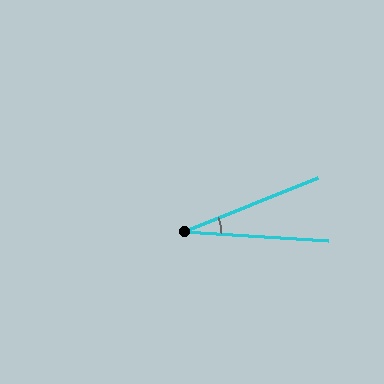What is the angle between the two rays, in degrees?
Approximately 26 degrees.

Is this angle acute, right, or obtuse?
It is acute.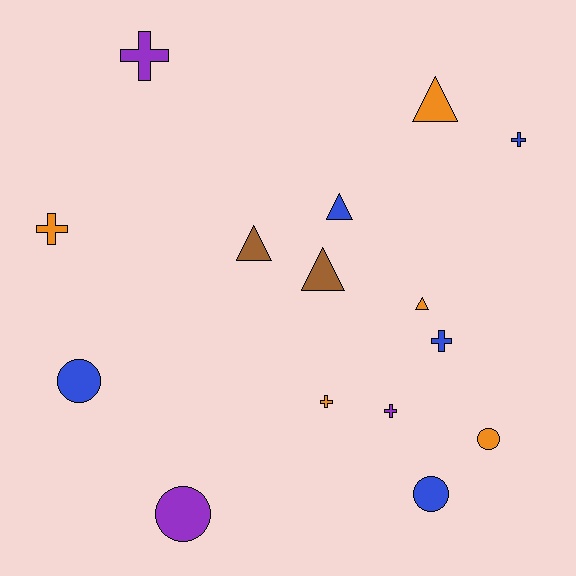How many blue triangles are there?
There is 1 blue triangle.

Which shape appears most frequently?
Cross, with 6 objects.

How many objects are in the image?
There are 15 objects.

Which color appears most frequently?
Orange, with 5 objects.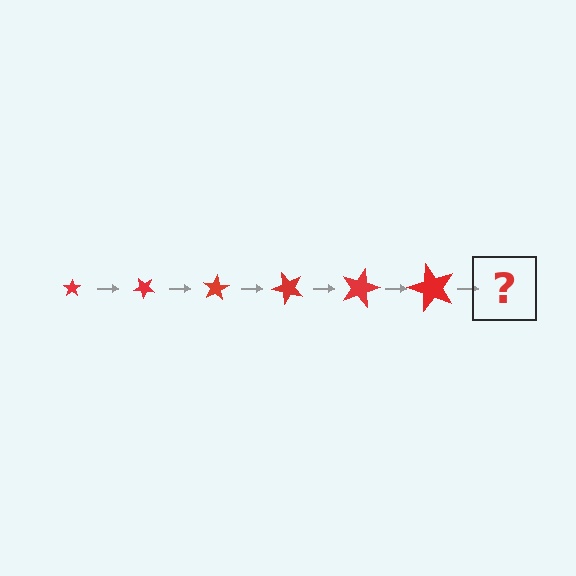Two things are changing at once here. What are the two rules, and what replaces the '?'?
The two rules are that the star grows larger each step and it rotates 40 degrees each step. The '?' should be a star, larger than the previous one and rotated 240 degrees from the start.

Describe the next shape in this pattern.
It should be a star, larger than the previous one and rotated 240 degrees from the start.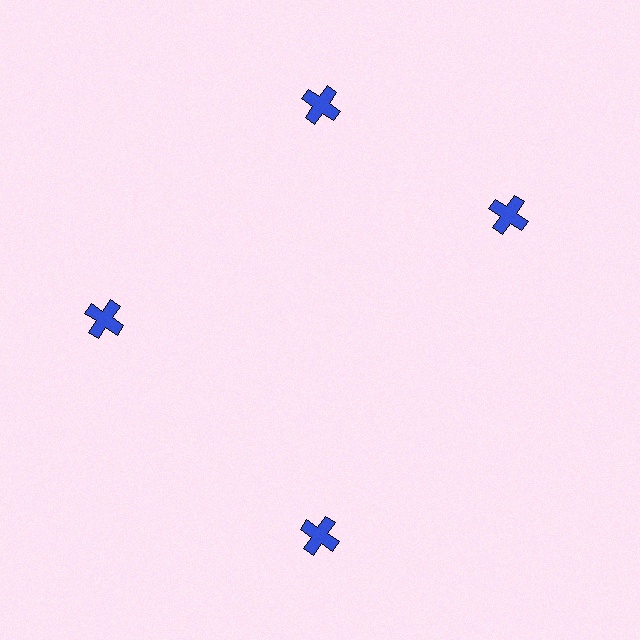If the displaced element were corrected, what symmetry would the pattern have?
It would have 4-fold rotational symmetry — the pattern would map onto itself every 90 degrees.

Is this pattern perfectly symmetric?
No. The 4 blue crosses are arranged in a ring, but one element near the 3 o'clock position is rotated out of alignment along the ring, breaking the 4-fold rotational symmetry.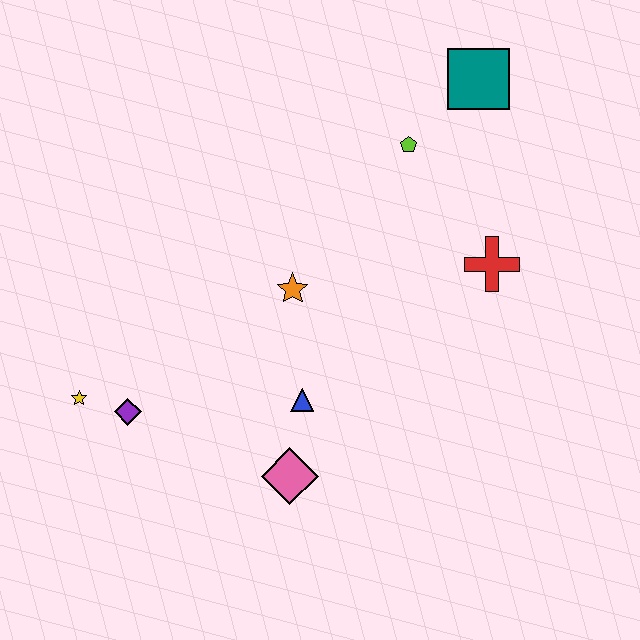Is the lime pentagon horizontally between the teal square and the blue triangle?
Yes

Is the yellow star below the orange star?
Yes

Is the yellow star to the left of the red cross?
Yes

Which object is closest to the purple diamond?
The yellow star is closest to the purple diamond.